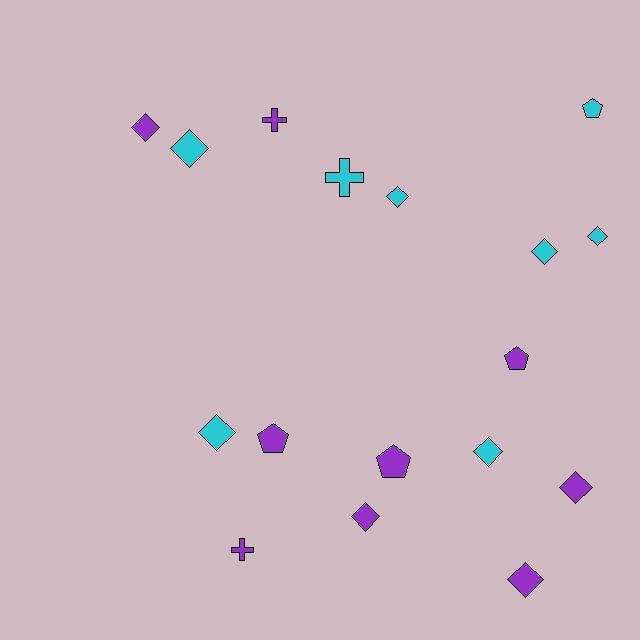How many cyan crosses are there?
There is 1 cyan cross.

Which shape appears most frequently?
Diamond, with 10 objects.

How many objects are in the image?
There are 17 objects.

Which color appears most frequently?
Purple, with 9 objects.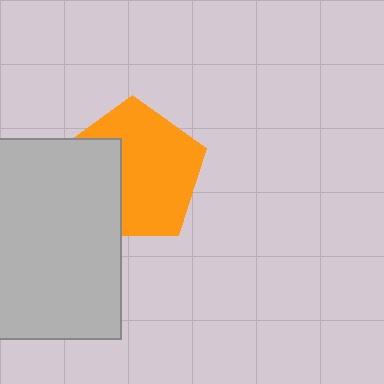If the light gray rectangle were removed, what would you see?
You would see the complete orange pentagon.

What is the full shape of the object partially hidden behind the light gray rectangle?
The partially hidden object is an orange pentagon.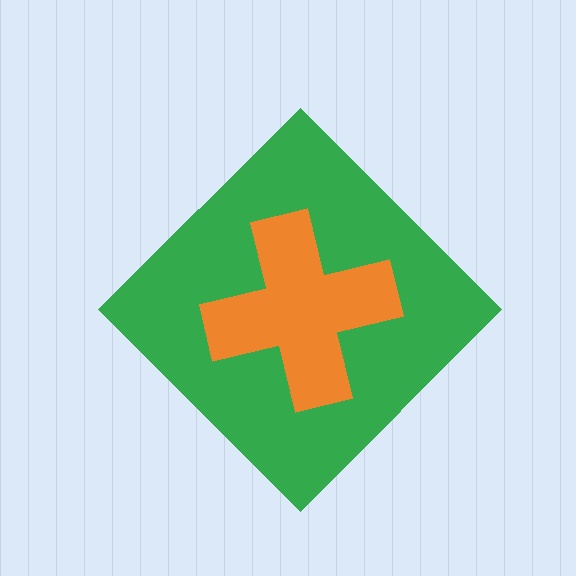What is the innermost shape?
The orange cross.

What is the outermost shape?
The green diamond.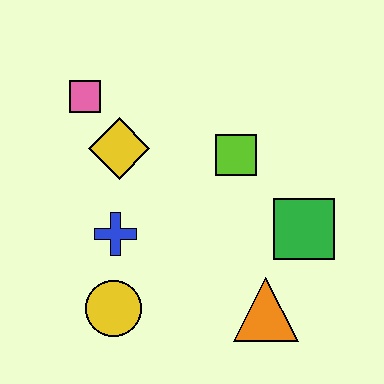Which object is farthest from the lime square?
The yellow circle is farthest from the lime square.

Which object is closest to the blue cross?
The yellow circle is closest to the blue cross.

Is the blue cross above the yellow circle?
Yes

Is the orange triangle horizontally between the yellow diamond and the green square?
Yes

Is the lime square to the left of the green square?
Yes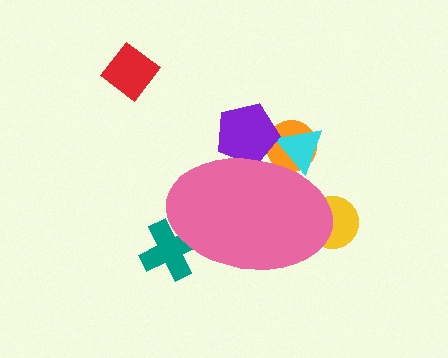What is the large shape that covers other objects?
A pink ellipse.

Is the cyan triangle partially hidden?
Yes, the cyan triangle is partially hidden behind the pink ellipse.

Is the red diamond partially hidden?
No, the red diamond is fully visible.